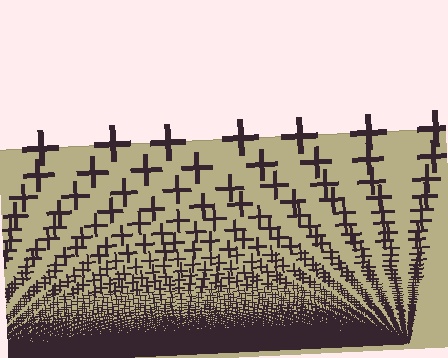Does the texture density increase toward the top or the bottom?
Density increases toward the bottom.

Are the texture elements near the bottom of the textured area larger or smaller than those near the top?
Smaller. The gradient is inverted — elements near the bottom are smaller and denser.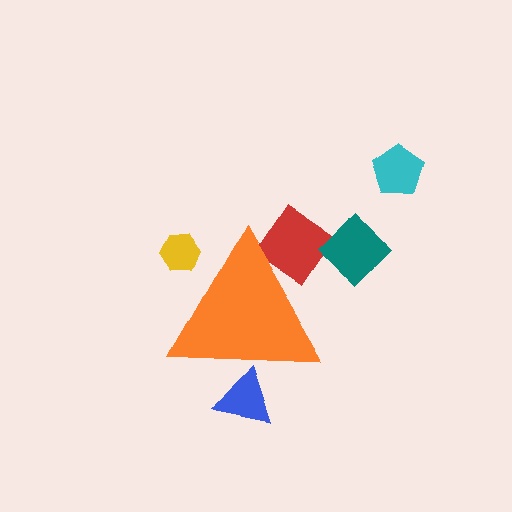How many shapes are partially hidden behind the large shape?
3 shapes are partially hidden.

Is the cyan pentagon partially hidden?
No, the cyan pentagon is fully visible.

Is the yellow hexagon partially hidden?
Yes, the yellow hexagon is partially hidden behind the orange triangle.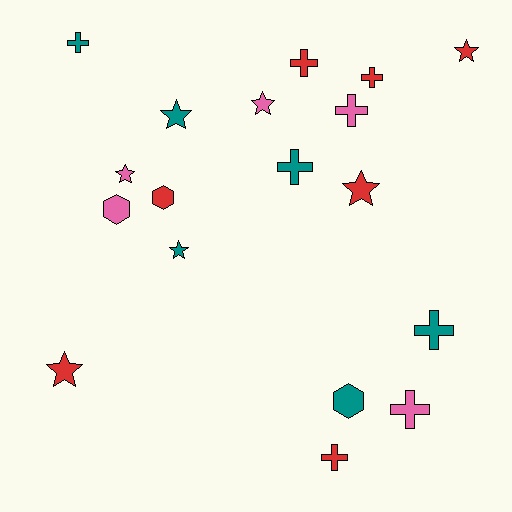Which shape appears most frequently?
Cross, with 8 objects.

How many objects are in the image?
There are 18 objects.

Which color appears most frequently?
Red, with 7 objects.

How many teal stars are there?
There are 2 teal stars.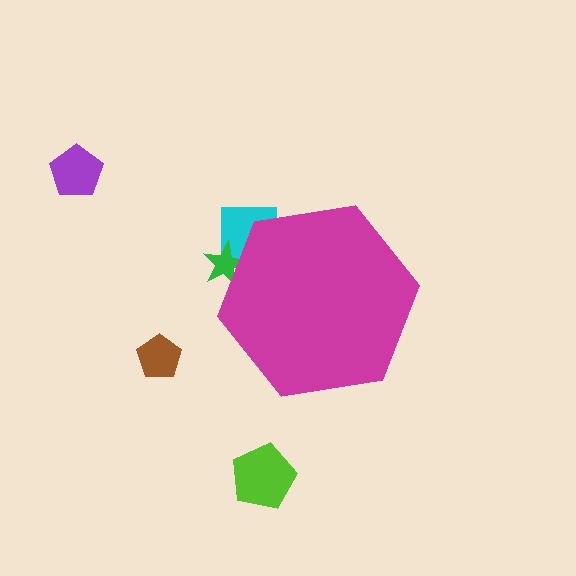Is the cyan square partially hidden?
Yes, the cyan square is partially hidden behind the magenta hexagon.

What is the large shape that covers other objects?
A magenta hexagon.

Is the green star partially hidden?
Yes, the green star is partially hidden behind the magenta hexagon.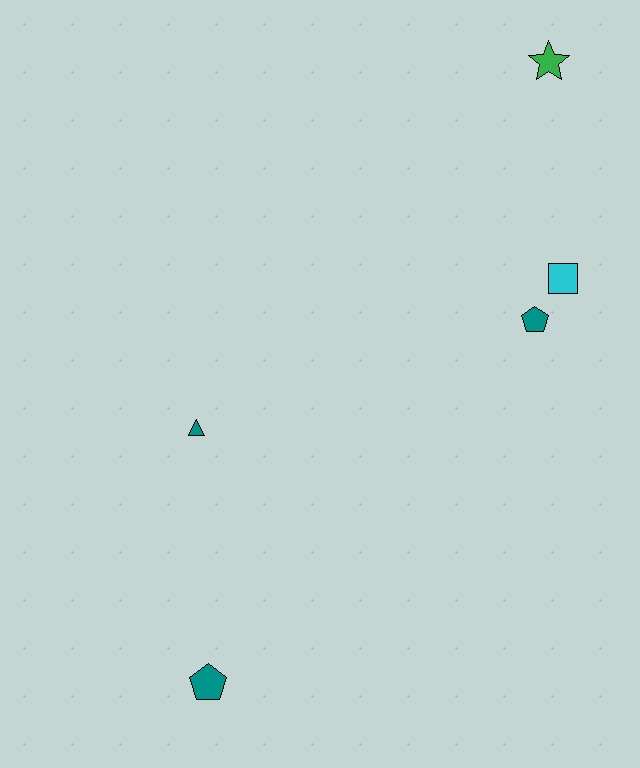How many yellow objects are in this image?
There are no yellow objects.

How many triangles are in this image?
There is 1 triangle.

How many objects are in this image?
There are 5 objects.